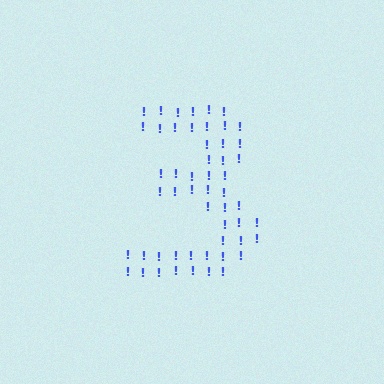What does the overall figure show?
The overall figure shows the digit 3.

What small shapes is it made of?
It is made of small exclamation marks.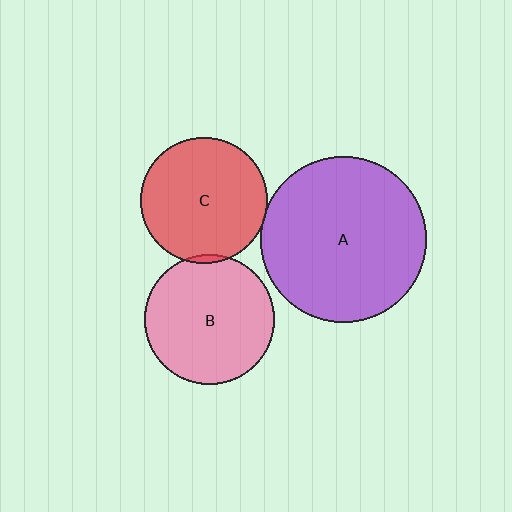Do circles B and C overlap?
Yes.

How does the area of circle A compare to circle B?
Approximately 1.6 times.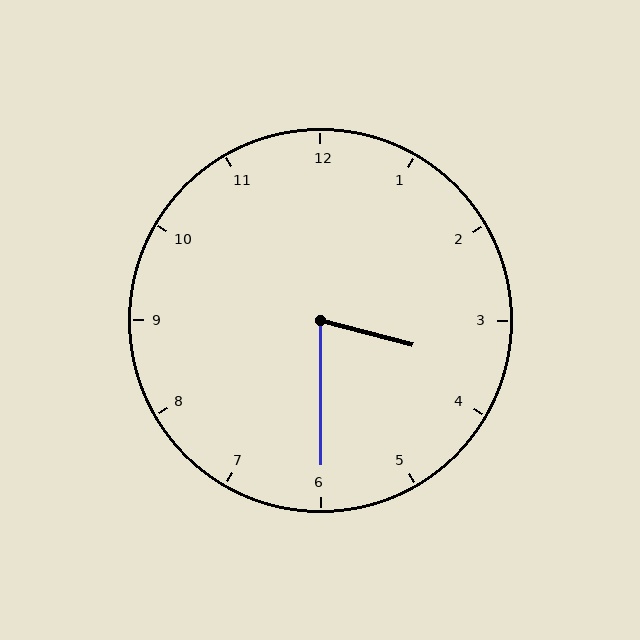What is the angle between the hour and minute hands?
Approximately 75 degrees.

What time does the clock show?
3:30.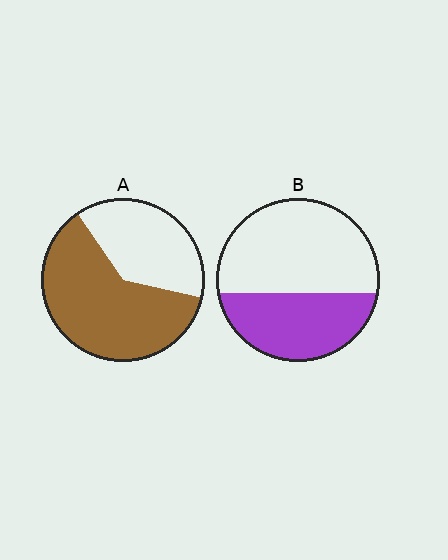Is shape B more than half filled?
No.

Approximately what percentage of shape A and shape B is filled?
A is approximately 60% and B is approximately 40%.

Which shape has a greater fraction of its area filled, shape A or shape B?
Shape A.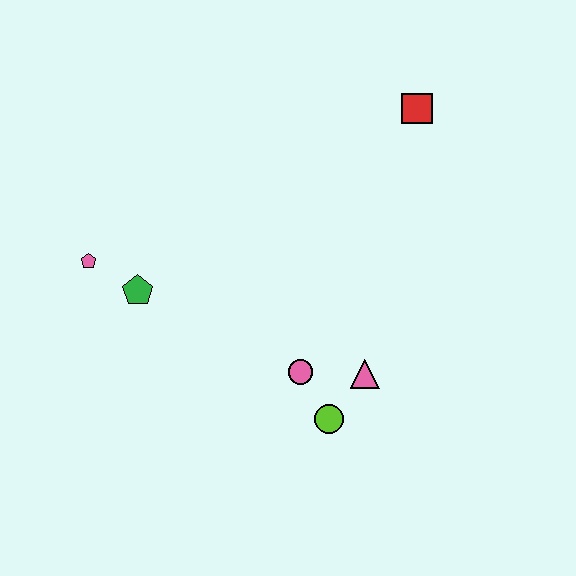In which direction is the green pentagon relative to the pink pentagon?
The green pentagon is to the right of the pink pentagon.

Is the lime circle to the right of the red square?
No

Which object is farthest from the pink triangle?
The pink pentagon is farthest from the pink triangle.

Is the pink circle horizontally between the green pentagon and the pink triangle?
Yes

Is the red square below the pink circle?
No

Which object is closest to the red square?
The pink triangle is closest to the red square.